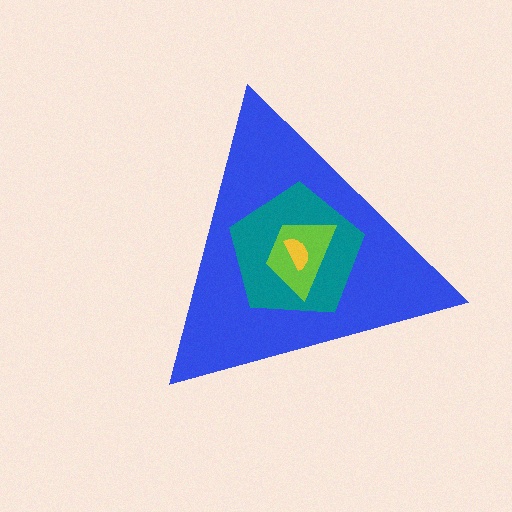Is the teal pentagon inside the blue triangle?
Yes.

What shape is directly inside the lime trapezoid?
The yellow semicircle.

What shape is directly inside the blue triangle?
The teal pentagon.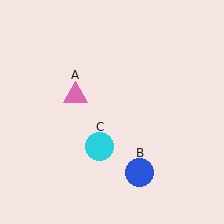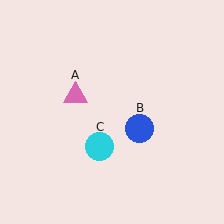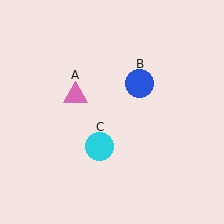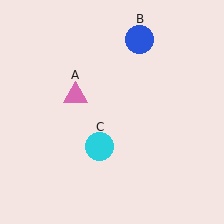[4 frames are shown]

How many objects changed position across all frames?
1 object changed position: blue circle (object B).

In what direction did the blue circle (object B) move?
The blue circle (object B) moved up.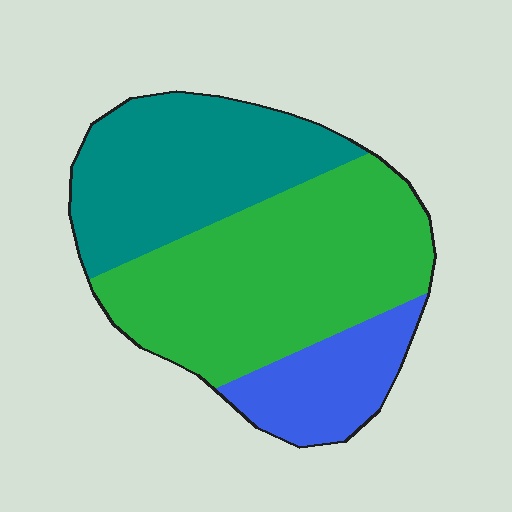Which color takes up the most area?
Green, at roughly 50%.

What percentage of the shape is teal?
Teal covers 34% of the shape.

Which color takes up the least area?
Blue, at roughly 15%.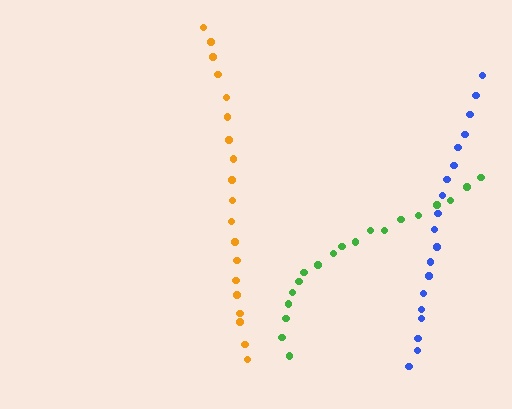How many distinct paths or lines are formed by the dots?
There are 3 distinct paths.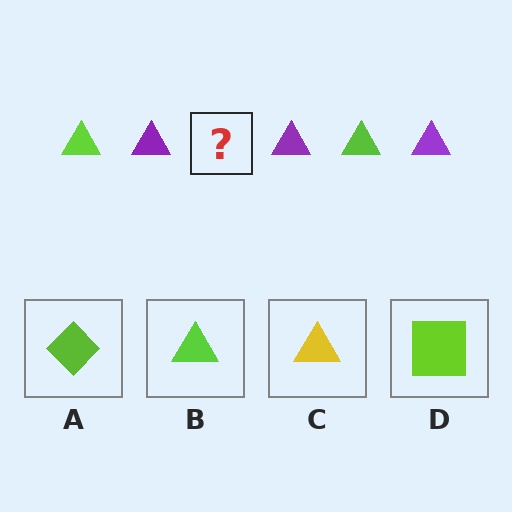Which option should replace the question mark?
Option B.